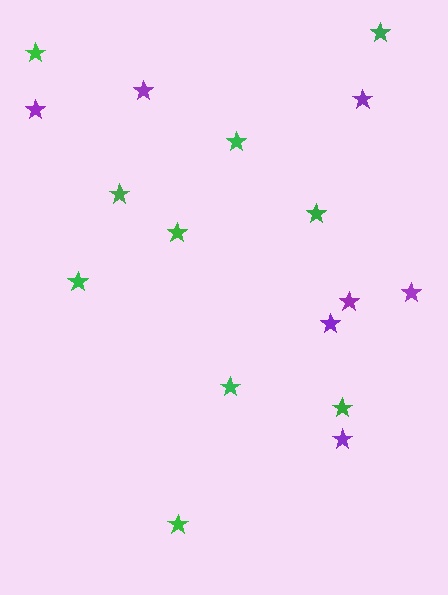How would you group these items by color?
There are 2 groups: one group of purple stars (7) and one group of green stars (10).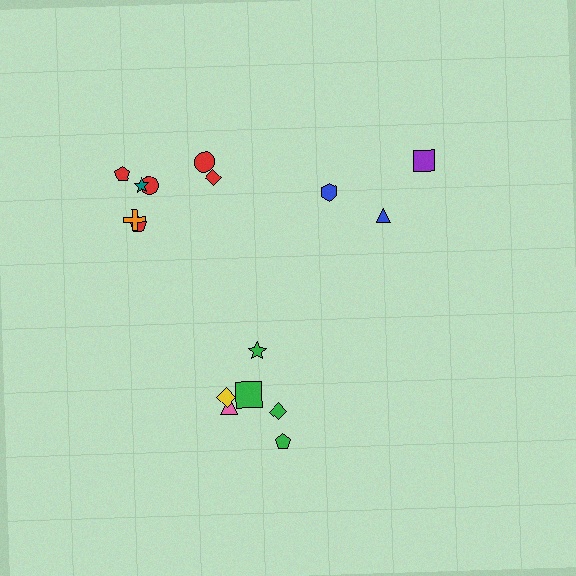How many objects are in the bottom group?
There are 6 objects.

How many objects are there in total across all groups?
There are 16 objects.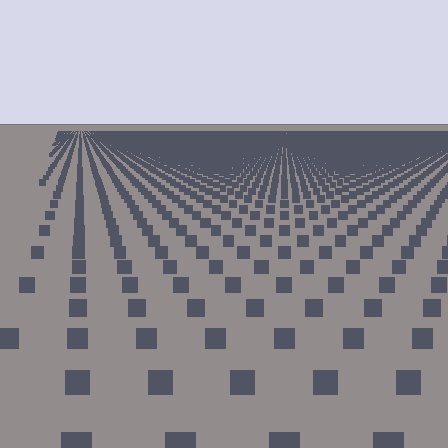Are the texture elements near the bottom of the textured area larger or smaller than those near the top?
Larger. Near the bottom, elements are closer to the viewer and appear at a bigger on-screen size.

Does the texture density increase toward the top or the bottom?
Density increases toward the top.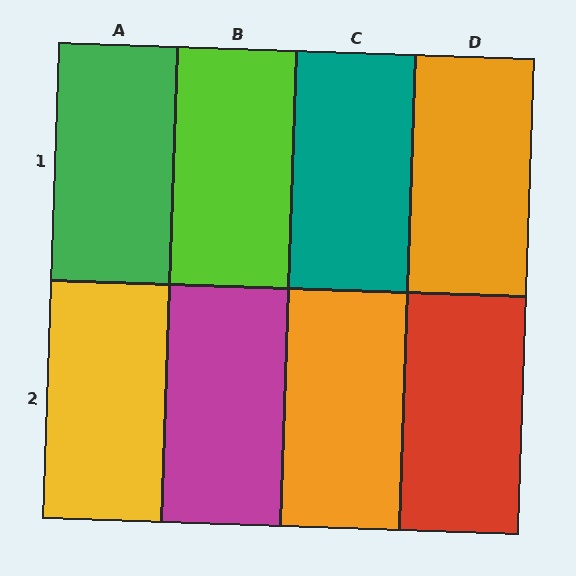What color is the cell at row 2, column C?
Orange.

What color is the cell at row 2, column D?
Red.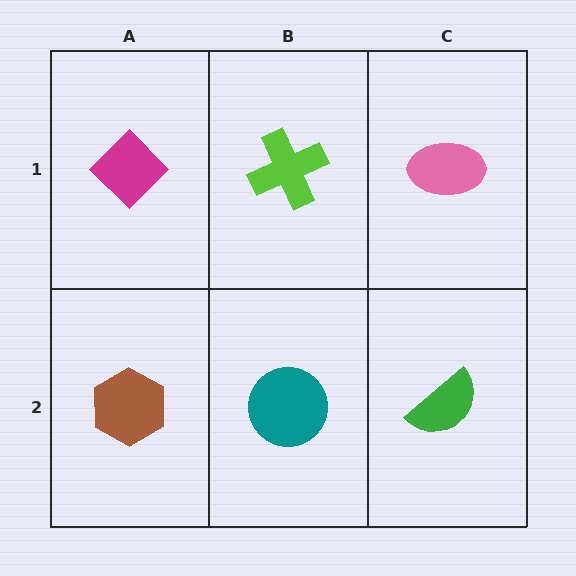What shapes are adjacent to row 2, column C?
A pink ellipse (row 1, column C), a teal circle (row 2, column B).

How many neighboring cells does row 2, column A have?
2.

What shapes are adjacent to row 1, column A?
A brown hexagon (row 2, column A), a lime cross (row 1, column B).